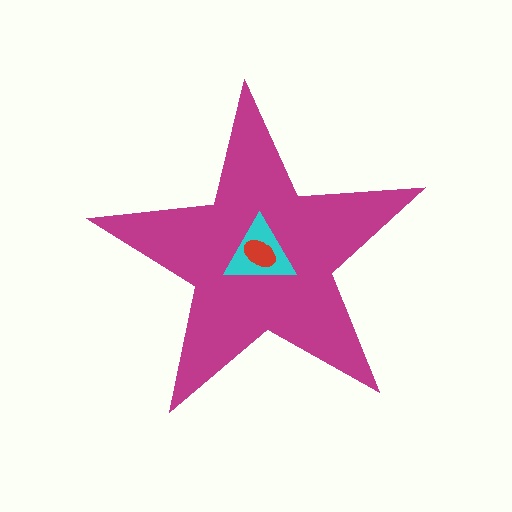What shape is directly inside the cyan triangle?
The red ellipse.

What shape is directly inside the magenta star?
The cyan triangle.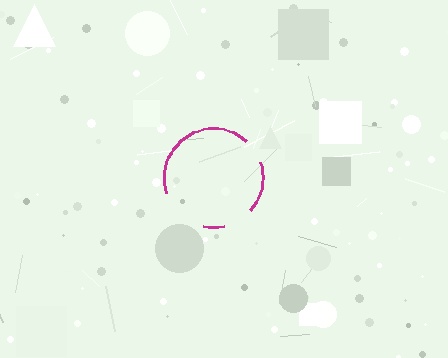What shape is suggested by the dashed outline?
The dashed outline suggests a circle.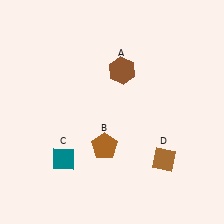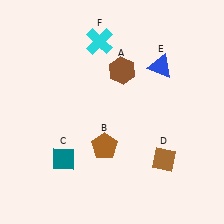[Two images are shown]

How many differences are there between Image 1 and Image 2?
There are 2 differences between the two images.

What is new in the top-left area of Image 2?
A cyan cross (F) was added in the top-left area of Image 2.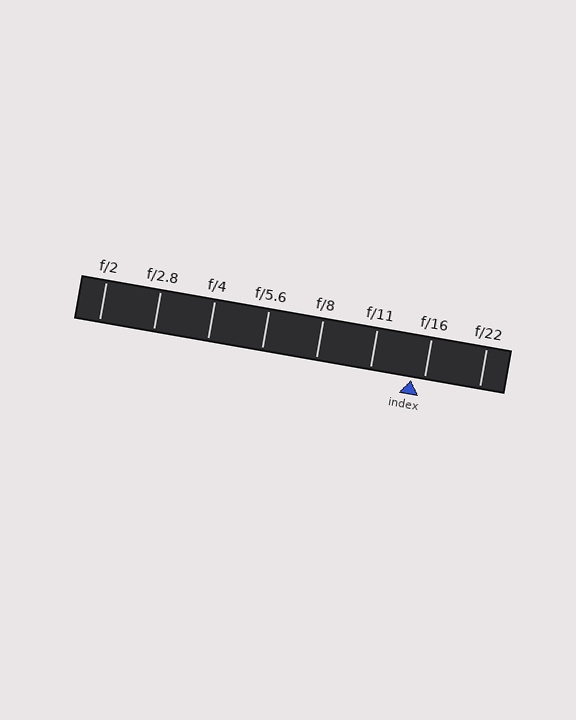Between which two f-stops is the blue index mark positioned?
The index mark is between f/11 and f/16.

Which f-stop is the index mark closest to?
The index mark is closest to f/16.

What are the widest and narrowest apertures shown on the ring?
The widest aperture shown is f/2 and the narrowest is f/22.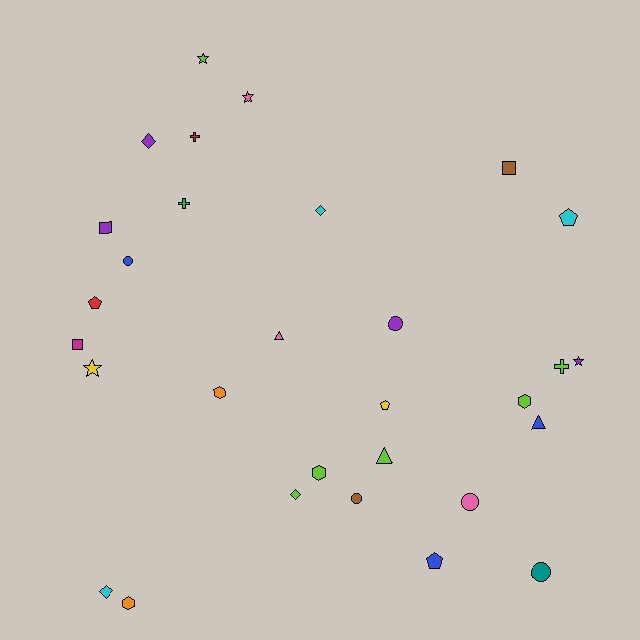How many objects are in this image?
There are 30 objects.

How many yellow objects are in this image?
There are 2 yellow objects.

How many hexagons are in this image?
There are 4 hexagons.